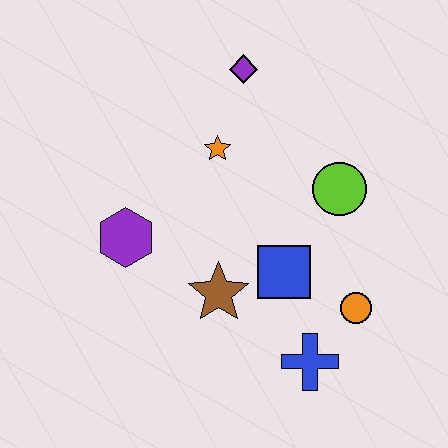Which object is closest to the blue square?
The brown star is closest to the blue square.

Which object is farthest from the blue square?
The purple diamond is farthest from the blue square.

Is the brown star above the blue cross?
Yes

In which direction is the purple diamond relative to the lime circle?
The purple diamond is above the lime circle.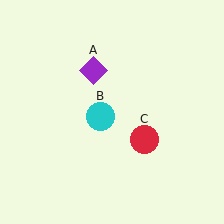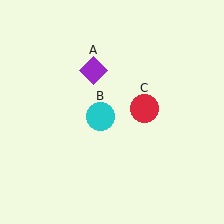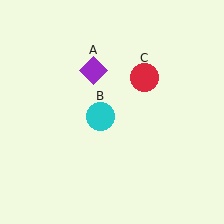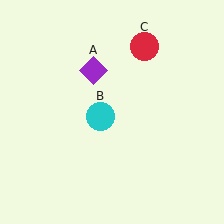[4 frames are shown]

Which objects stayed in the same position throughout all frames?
Purple diamond (object A) and cyan circle (object B) remained stationary.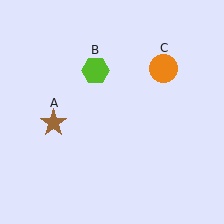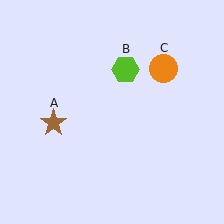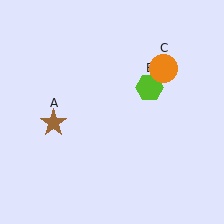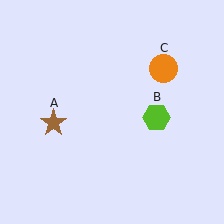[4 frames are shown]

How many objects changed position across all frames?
1 object changed position: lime hexagon (object B).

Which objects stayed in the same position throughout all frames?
Brown star (object A) and orange circle (object C) remained stationary.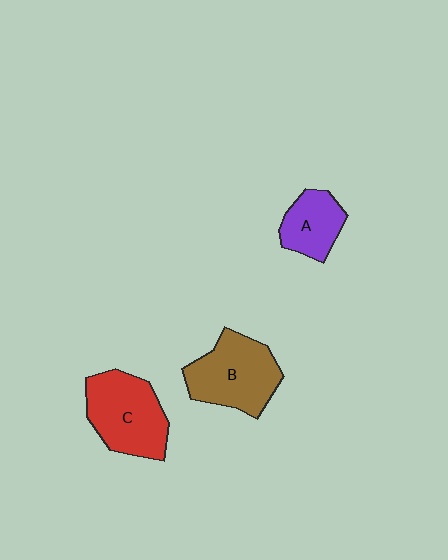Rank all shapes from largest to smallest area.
From largest to smallest: B (brown), C (red), A (purple).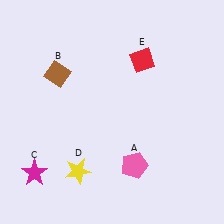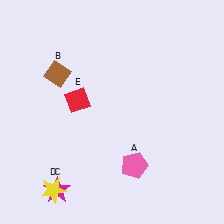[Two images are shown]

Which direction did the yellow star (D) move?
The yellow star (D) moved left.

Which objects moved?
The objects that moved are: the magenta star (C), the yellow star (D), the red diamond (E).